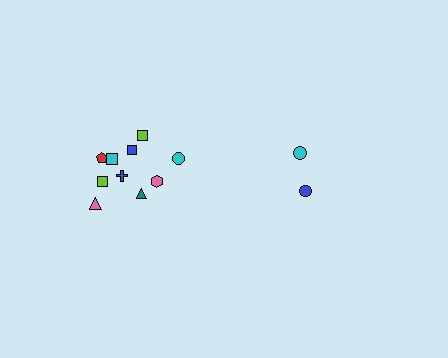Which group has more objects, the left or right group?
The left group.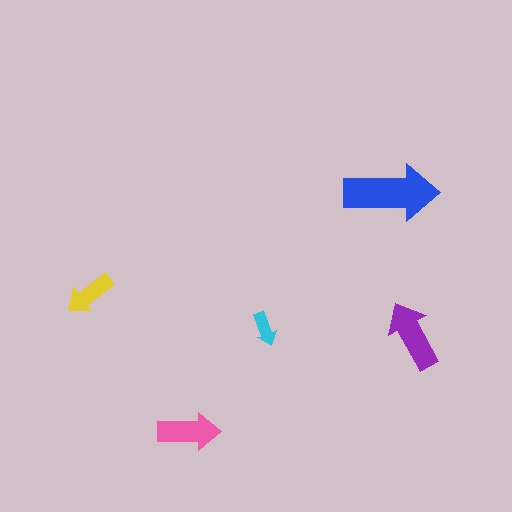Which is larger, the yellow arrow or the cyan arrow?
The yellow one.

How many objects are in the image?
There are 5 objects in the image.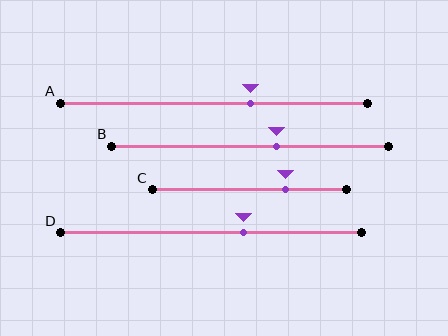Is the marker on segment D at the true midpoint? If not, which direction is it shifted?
No, the marker on segment D is shifted to the right by about 11% of the segment length.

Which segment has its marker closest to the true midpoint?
Segment B has its marker closest to the true midpoint.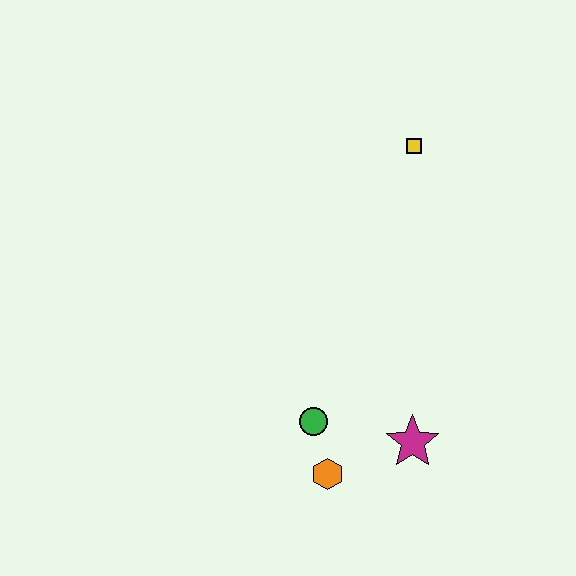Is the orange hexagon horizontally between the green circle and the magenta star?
Yes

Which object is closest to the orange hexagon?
The green circle is closest to the orange hexagon.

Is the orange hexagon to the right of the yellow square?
No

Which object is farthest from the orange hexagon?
The yellow square is farthest from the orange hexagon.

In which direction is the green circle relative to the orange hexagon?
The green circle is above the orange hexagon.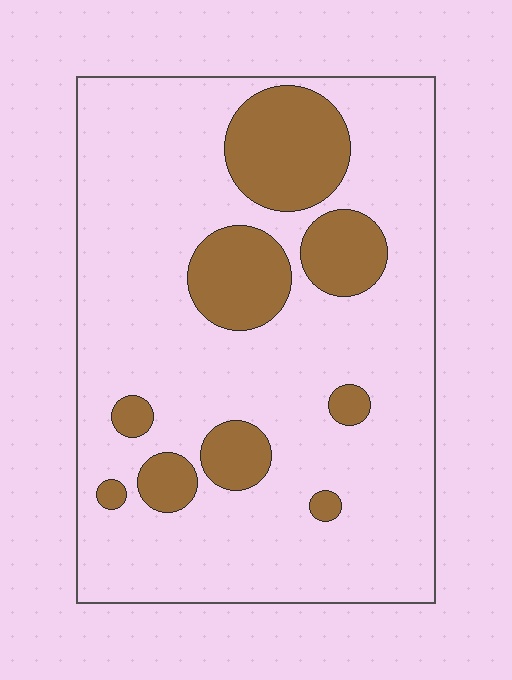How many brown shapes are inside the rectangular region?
9.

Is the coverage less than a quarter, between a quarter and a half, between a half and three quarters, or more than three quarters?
Less than a quarter.